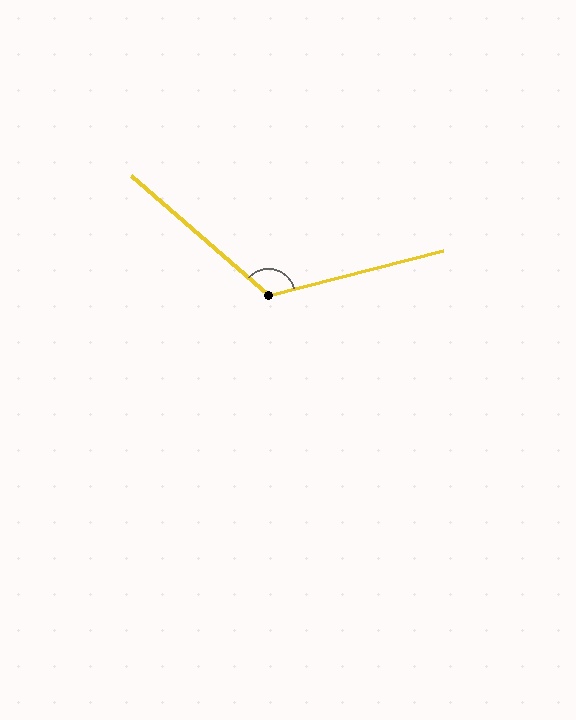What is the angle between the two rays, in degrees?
Approximately 124 degrees.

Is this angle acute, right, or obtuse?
It is obtuse.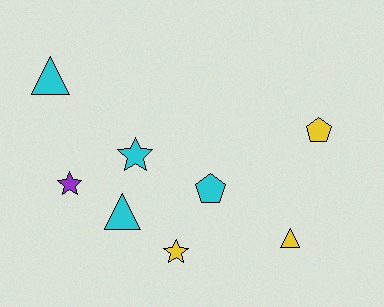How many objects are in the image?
There are 8 objects.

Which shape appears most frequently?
Star, with 3 objects.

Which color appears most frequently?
Cyan, with 4 objects.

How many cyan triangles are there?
There are 2 cyan triangles.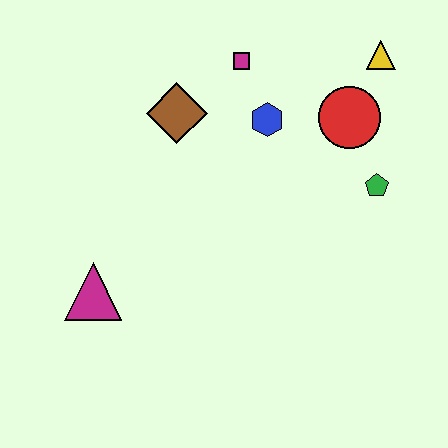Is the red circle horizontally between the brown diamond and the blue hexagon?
No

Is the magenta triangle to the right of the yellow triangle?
No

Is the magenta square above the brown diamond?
Yes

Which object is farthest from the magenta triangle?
The yellow triangle is farthest from the magenta triangle.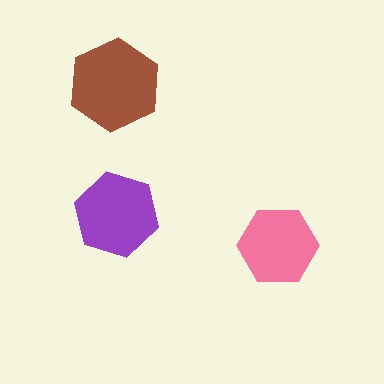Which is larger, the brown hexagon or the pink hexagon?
The brown one.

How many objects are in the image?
There are 3 objects in the image.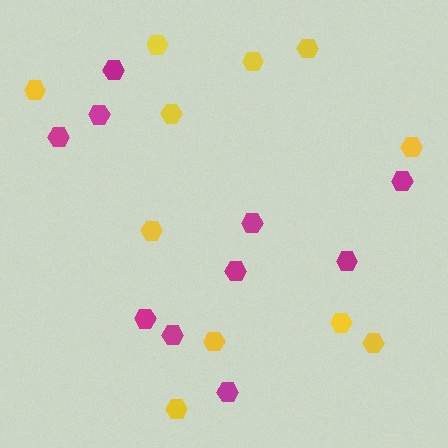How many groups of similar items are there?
There are 2 groups: one group of magenta hexagons (10) and one group of yellow hexagons (11).